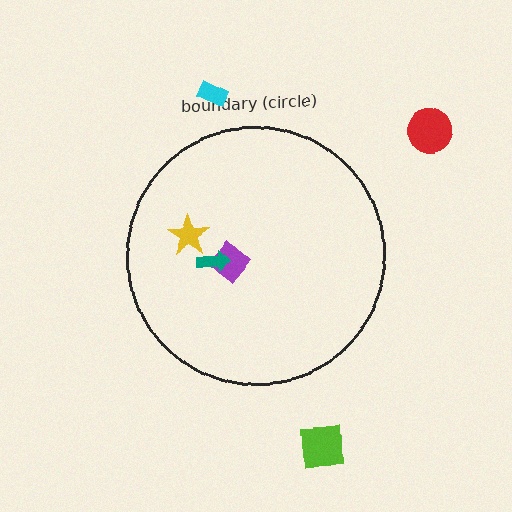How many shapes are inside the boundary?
3 inside, 3 outside.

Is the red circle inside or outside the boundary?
Outside.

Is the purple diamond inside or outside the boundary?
Inside.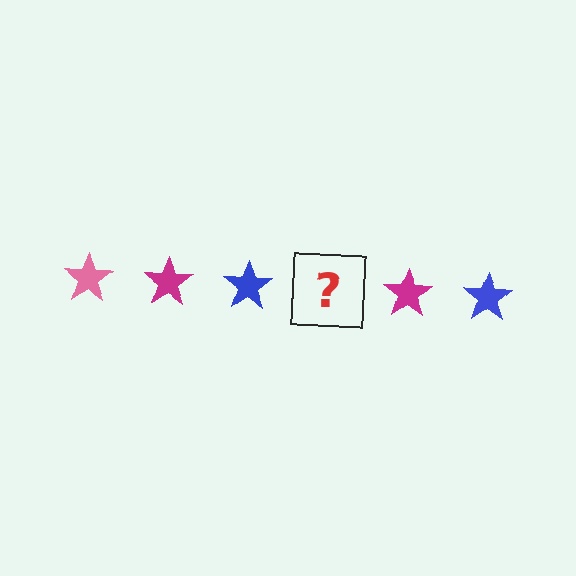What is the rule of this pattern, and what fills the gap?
The rule is that the pattern cycles through pink, magenta, blue stars. The gap should be filled with a pink star.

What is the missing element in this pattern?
The missing element is a pink star.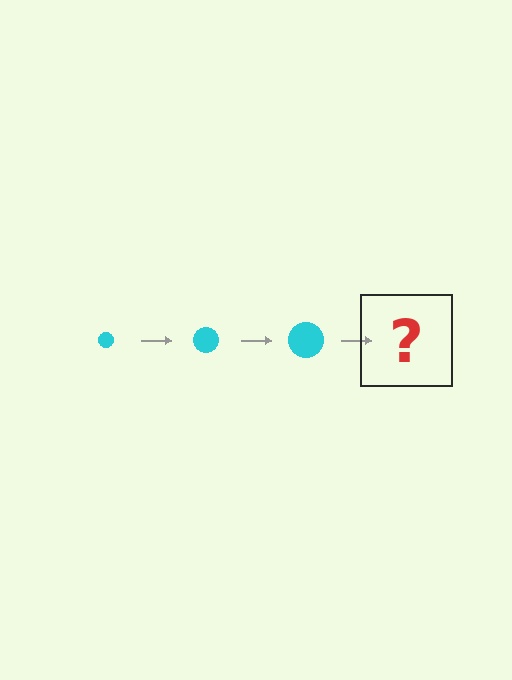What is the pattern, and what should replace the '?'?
The pattern is that the circle gets progressively larger each step. The '?' should be a cyan circle, larger than the previous one.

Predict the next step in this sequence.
The next step is a cyan circle, larger than the previous one.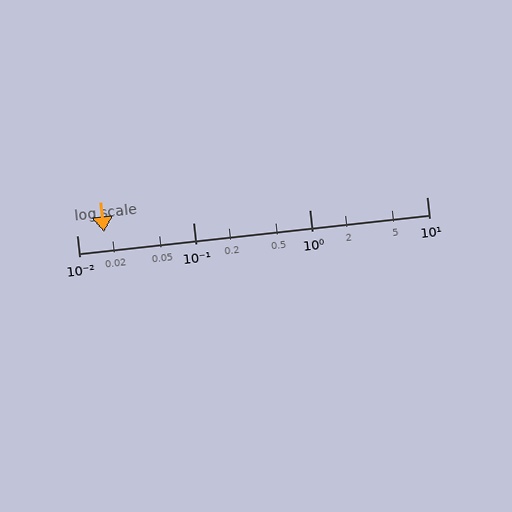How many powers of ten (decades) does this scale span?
The scale spans 3 decades, from 0.01 to 10.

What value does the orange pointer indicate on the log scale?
The pointer indicates approximately 0.017.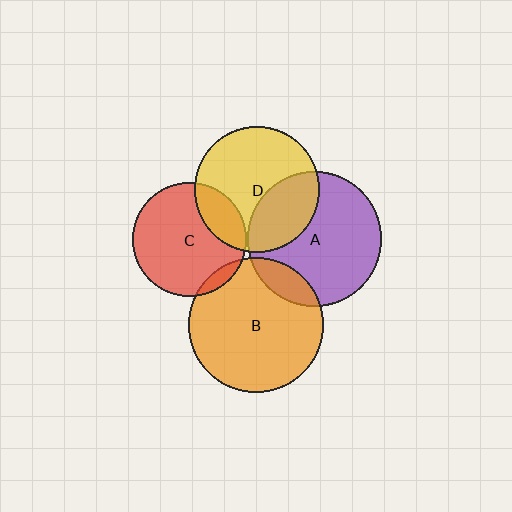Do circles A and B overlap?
Yes.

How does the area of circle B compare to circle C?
Approximately 1.4 times.